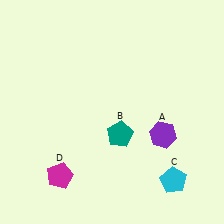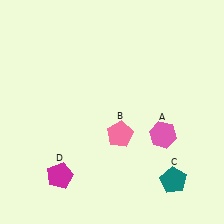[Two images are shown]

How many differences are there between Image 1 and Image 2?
There are 3 differences between the two images.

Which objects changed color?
A changed from purple to pink. B changed from teal to pink. C changed from cyan to teal.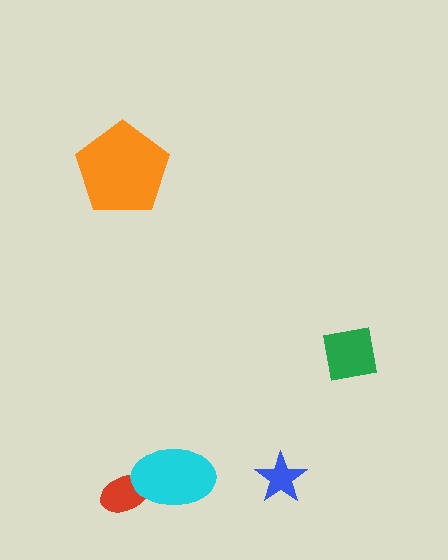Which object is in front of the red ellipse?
The cyan ellipse is in front of the red ellipse.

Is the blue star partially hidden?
No, no other shape covers it.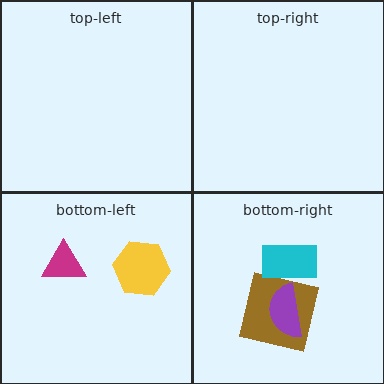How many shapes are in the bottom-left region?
2.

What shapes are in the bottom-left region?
The magenta triangle, the yellow hexagon.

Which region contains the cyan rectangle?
The bottom-right region.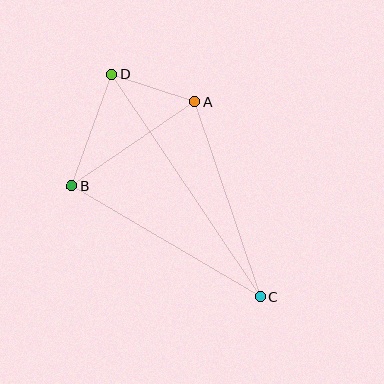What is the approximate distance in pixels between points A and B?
The distance between A and B is approximately 149 pixels.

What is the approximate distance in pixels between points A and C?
The distance between A and C is approximately 206 pixels.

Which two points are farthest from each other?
Points C and D are farthest from each other.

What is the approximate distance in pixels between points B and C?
The distance between B and C is approximately 219 pixels.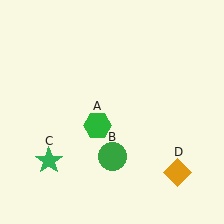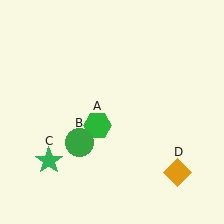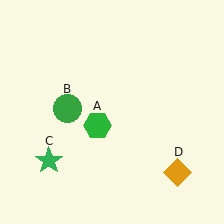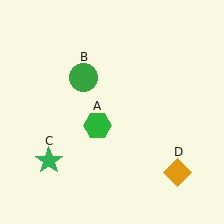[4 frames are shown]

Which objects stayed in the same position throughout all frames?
Green hexagon (object A) and green star (object C) and orange diamond (object D) remained stationary.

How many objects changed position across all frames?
1 object changed position: green circle (object B).